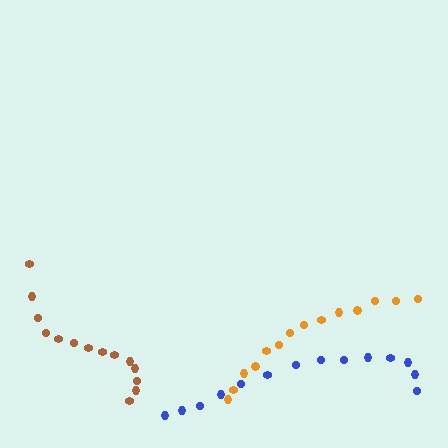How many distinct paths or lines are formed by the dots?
There are 3 distinct paths.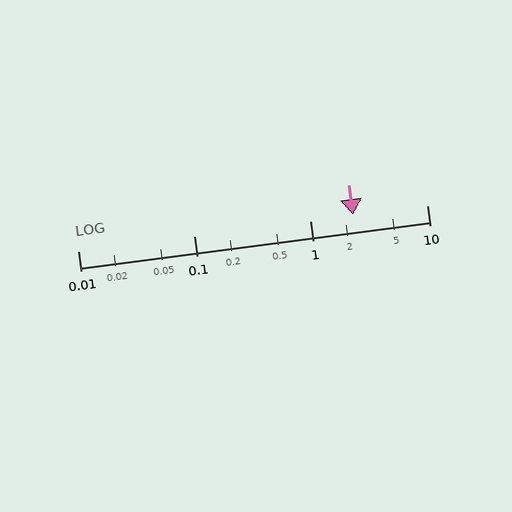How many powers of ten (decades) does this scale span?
The scale spans 3 decades, from 0.01 to 10.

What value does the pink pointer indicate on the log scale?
The pointer indicates approximately 2.3.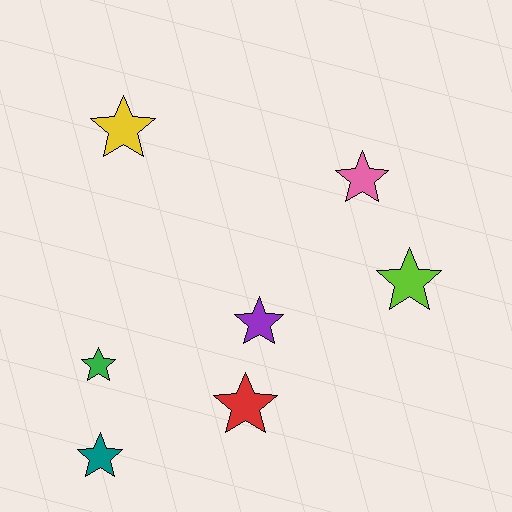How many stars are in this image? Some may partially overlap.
There are 7 stars.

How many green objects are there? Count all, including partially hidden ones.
There is 1 green object.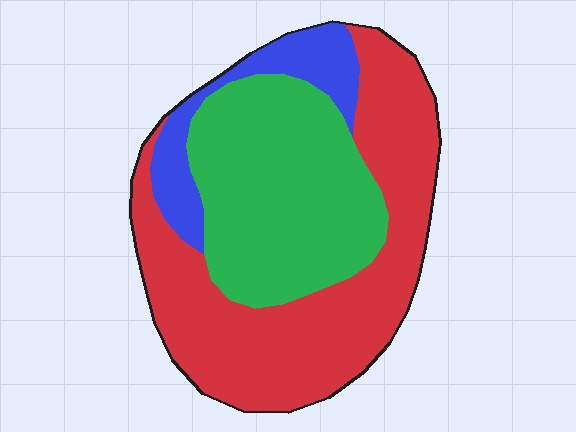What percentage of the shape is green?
Green covers roughly 40% of the shape.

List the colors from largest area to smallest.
From largest to smallest: red, green, blue.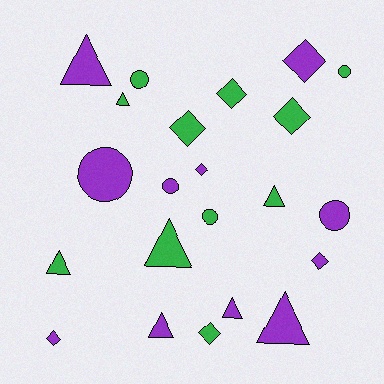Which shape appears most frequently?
Triangle, with 8 objects.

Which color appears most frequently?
Purple, with 11 objects.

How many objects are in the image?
There are 22 objects.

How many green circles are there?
There are 3 green circles.